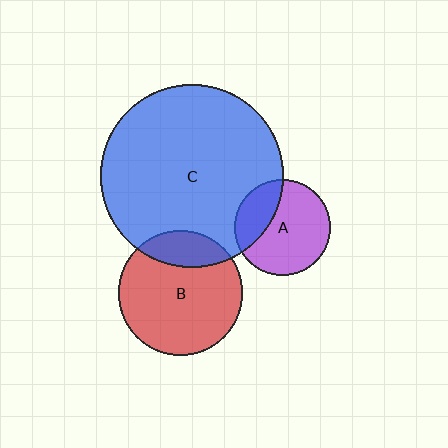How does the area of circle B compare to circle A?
Approximately 1.7 times.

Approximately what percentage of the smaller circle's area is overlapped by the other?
Approximately 30%.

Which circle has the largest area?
Circle C (blue).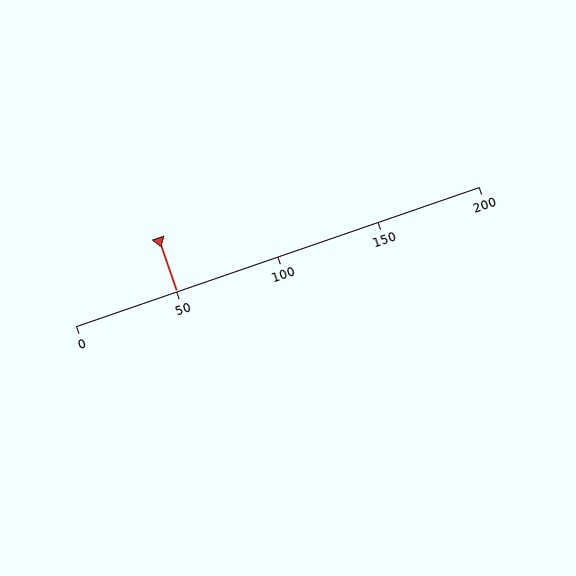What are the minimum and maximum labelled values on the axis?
The axis runs from 0 to 200.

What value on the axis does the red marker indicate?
The marker indicates approximately 50.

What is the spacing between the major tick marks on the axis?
The major ticks are spaced 50 apart.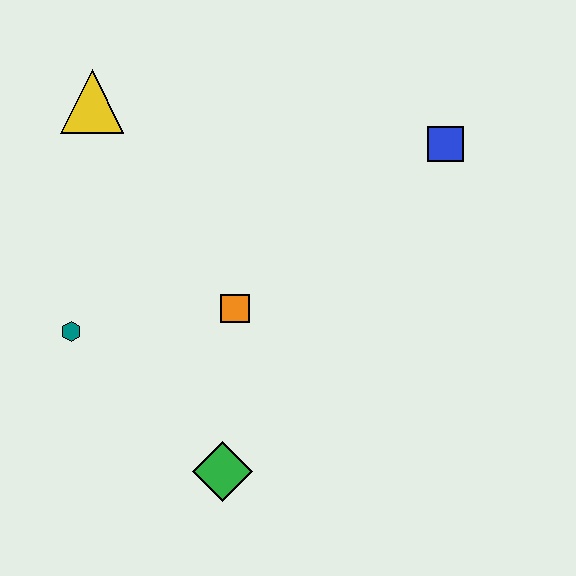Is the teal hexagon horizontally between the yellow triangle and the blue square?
No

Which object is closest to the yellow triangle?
The teal hexagon is closest to the yellow triangle.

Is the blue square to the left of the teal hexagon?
No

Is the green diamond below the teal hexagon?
Yes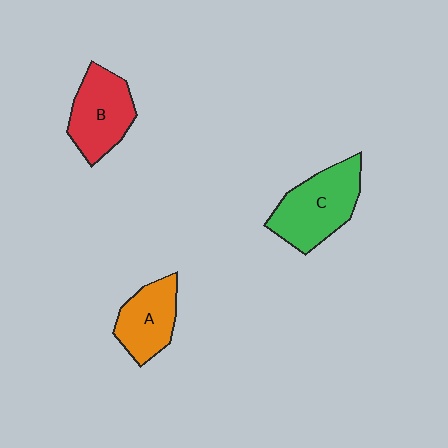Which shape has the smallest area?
Shape A (orange).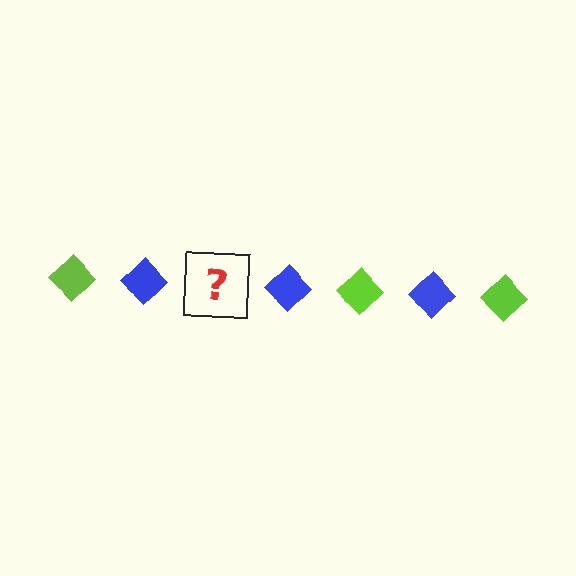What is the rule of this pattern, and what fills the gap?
The rule is that the pattern cycles through lime, blue diamonds. The gap should be filled with a lime diamond.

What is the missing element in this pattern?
The missing element is a lime diamond.